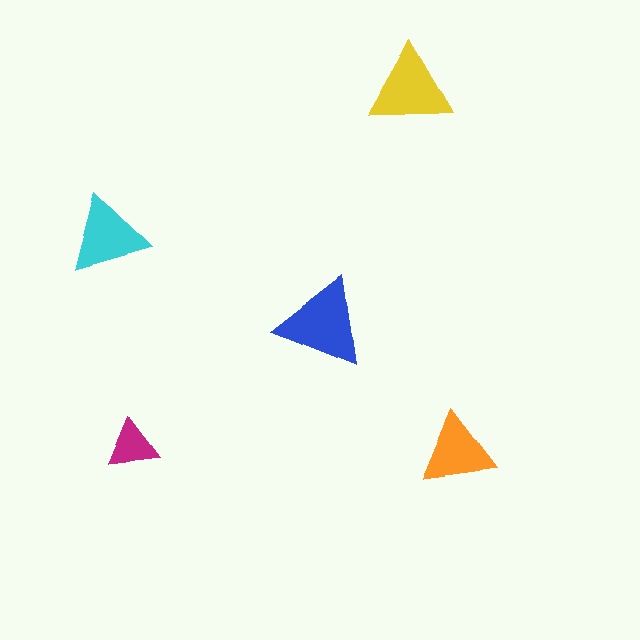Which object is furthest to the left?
The cyan triangle is leftmost.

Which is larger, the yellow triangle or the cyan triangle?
The yellow one.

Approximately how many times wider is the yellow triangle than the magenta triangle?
About 1.5 times wider.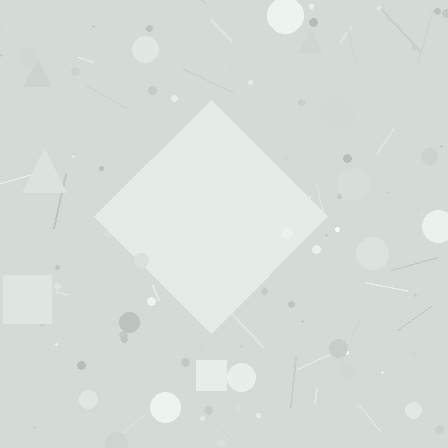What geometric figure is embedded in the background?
A diamond is embedded in the background.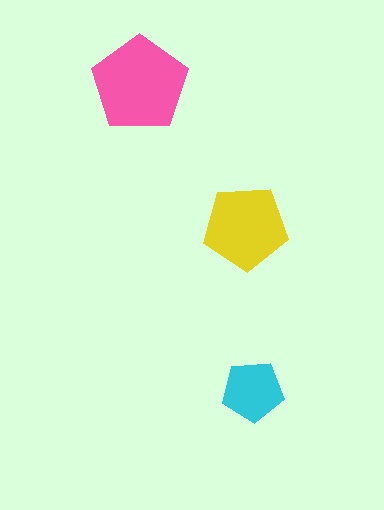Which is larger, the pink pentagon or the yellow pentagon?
The pink one.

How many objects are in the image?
There are 3 objects in the image.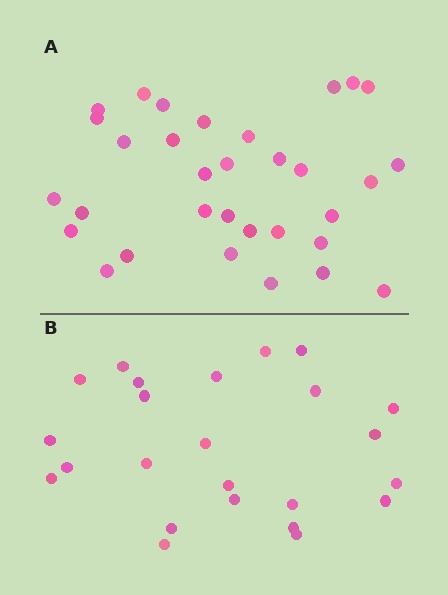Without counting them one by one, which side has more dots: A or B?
Region A (the top region) has more dots.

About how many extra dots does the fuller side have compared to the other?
Region A has roughly 8 or so more dots than region B.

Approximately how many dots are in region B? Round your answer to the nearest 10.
About 20 dots. (The exact count is 24, which rounds to 20.)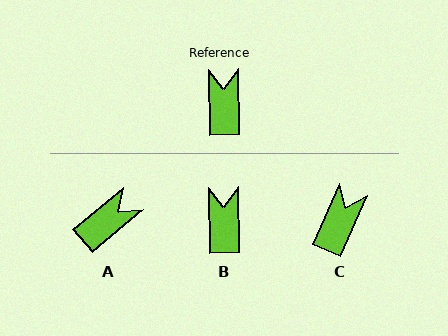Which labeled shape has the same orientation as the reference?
B.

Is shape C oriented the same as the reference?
No, it is off by about 25 degrees.